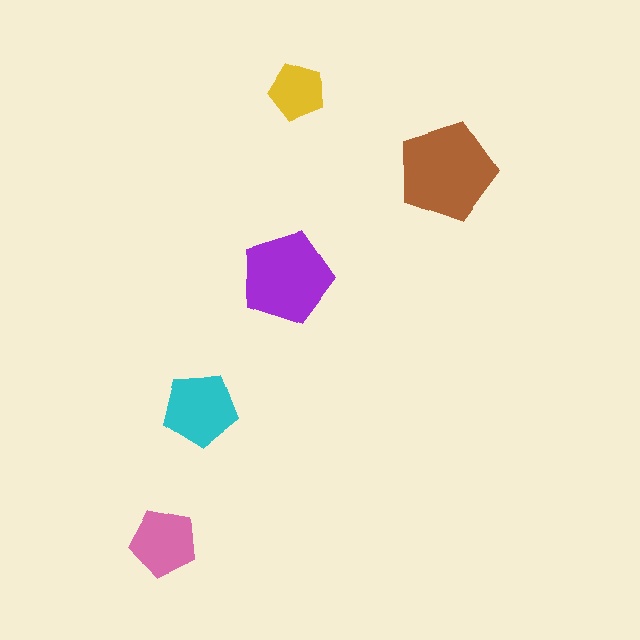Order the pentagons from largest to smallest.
the brown one, the purple one, the cyan one, the pink one, the yellow one.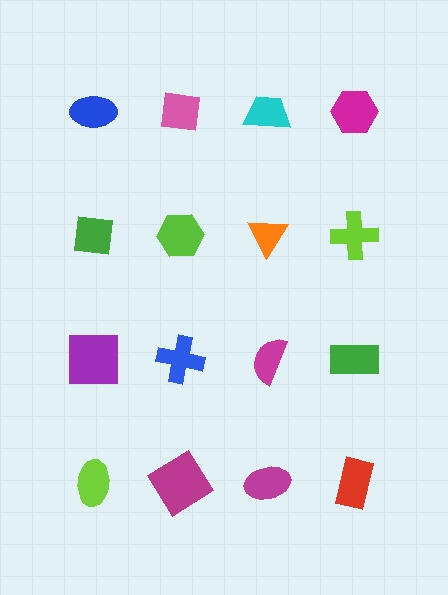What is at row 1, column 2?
A pink square.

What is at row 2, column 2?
A lime hexagon.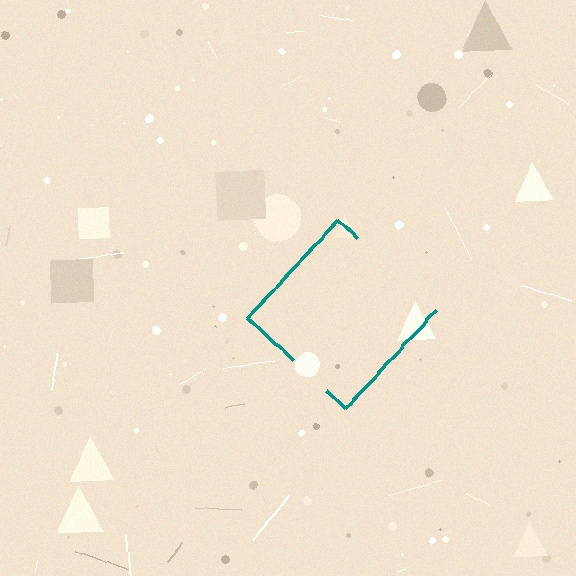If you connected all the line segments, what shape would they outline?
They would outline a diamond.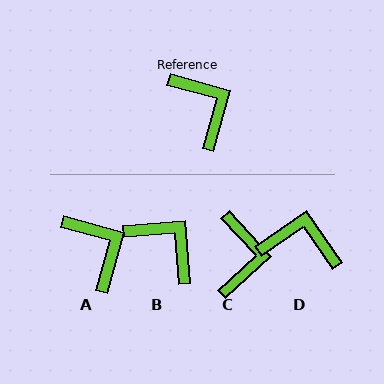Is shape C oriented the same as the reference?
No, it is off by about 32 degrees.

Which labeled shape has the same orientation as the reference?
A.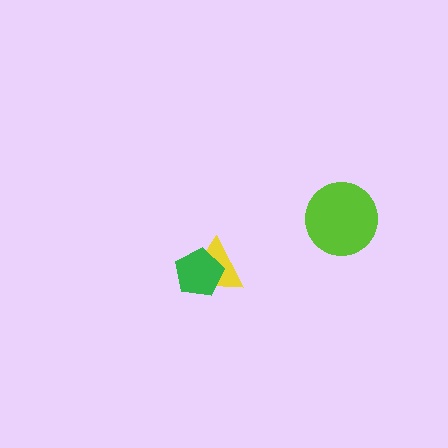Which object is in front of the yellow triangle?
The green pentagon is in front of the yellow triangle.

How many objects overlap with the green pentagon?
1 object overlaps with the green pentagon.